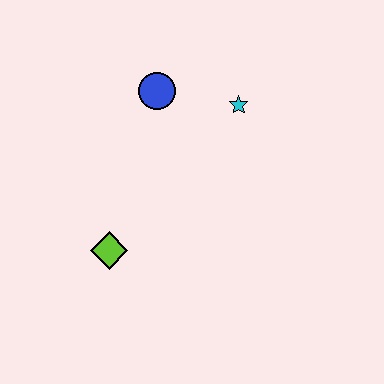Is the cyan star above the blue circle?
No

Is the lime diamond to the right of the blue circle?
No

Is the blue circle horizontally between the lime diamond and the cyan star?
Yes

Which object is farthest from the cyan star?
The lime diamond is farthest from the cyan star.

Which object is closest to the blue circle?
The cyan star is closest to the blue circle.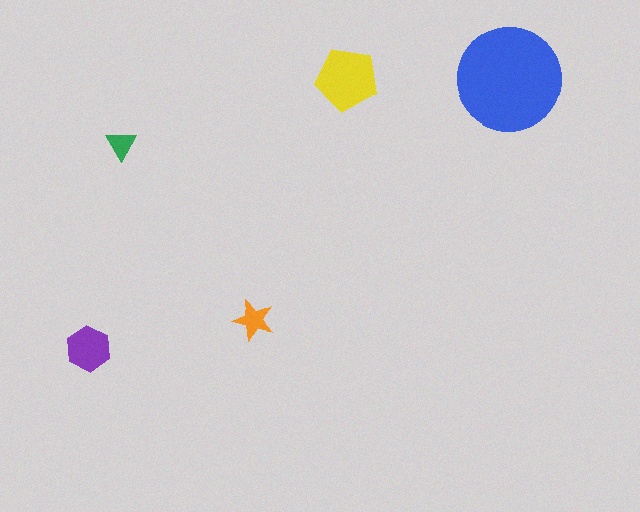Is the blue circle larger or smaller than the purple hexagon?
Larger.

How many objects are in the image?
There are 5 objects in the image.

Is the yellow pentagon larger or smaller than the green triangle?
Larger.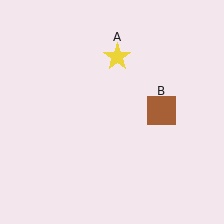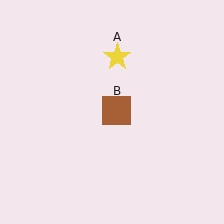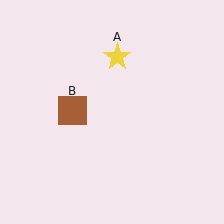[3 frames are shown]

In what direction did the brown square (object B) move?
The brown square (object B) moved left.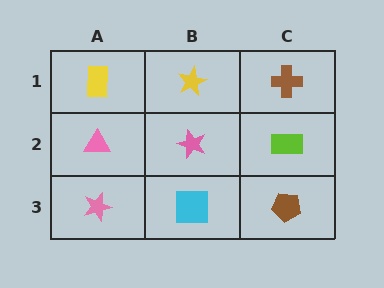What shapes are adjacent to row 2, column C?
A brown cross (row 1, column C), a brown pentagon (row 3, column C), a pink star (row 2, column B).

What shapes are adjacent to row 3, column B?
A pink star (row 2, column B), a pink star (row 3, column A), a brown pentagon (row 3, column C).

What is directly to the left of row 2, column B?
A pink triangle.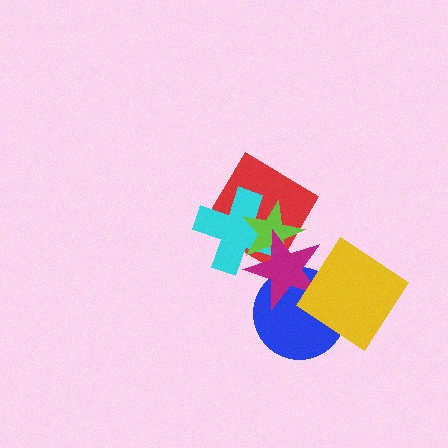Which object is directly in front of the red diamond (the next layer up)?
The cyan cross is directly in front of the red diamond.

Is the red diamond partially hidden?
Yes, it is partially covered by another shape.